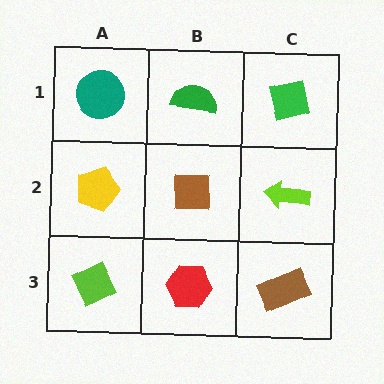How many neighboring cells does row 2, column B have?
4.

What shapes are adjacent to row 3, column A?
A yellow pentagon (row 2, column A), a red hexagon (row 3, column B).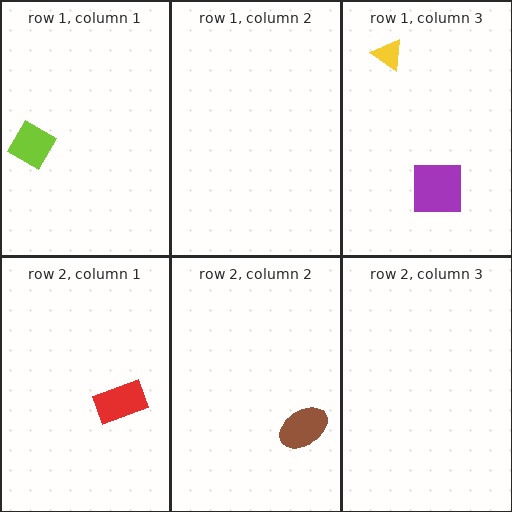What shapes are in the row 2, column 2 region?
The brown ellipse.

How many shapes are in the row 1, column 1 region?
1.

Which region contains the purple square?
The row 1, column 3 region.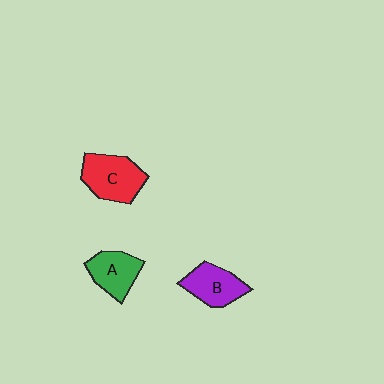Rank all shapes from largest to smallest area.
From largest to smallest: C (red), B (purple), A (green).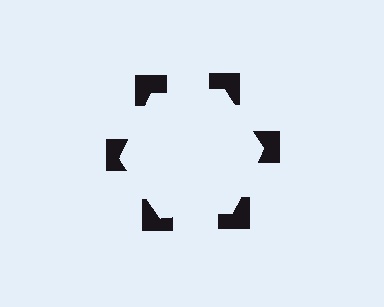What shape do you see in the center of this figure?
An illusory hexagon — its edges are inferred from the aligned wedge cuts in the notched squares, not physically drawn.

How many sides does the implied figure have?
6 sides.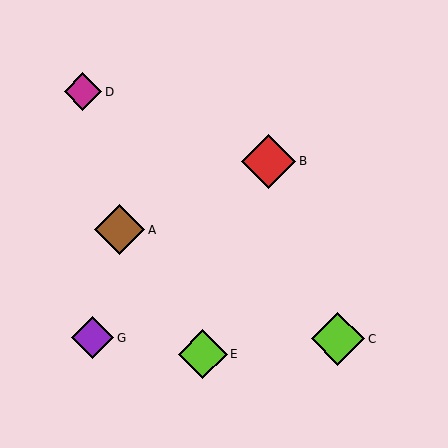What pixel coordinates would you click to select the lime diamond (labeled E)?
Click at (203, 354) to select the lime diamond E.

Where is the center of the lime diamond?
The center of the lime diamond is at (203, 354).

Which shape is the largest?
The red diamond (labeled B) is the largest.